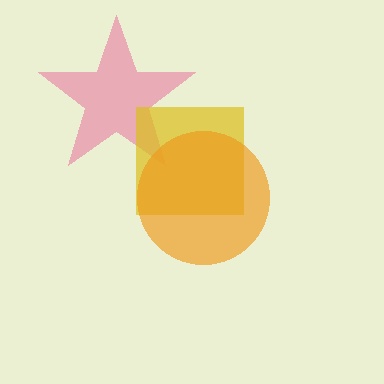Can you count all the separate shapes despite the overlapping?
Yes, there are 3 separate shapes.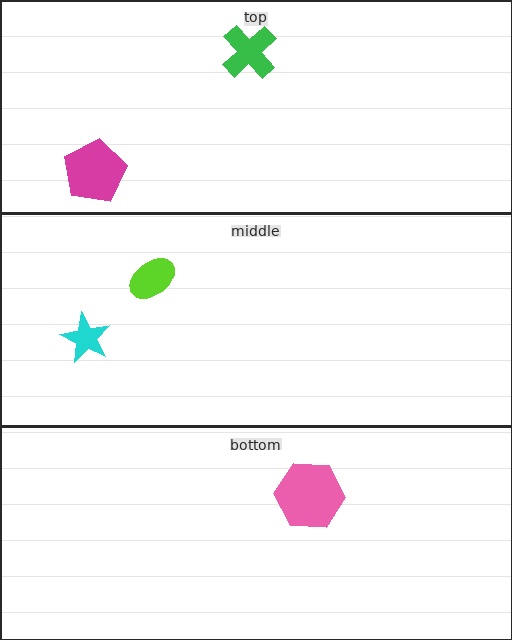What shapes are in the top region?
The magenta pentagon, the green cross.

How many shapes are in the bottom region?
1.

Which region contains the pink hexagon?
The bottom region.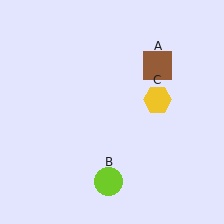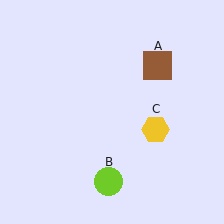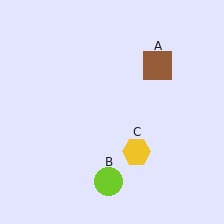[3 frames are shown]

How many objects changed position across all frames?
1 object changed position: yellow hexagon (object C).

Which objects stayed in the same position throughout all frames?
Brown square (object A) and lime circle (object B) remained stationary.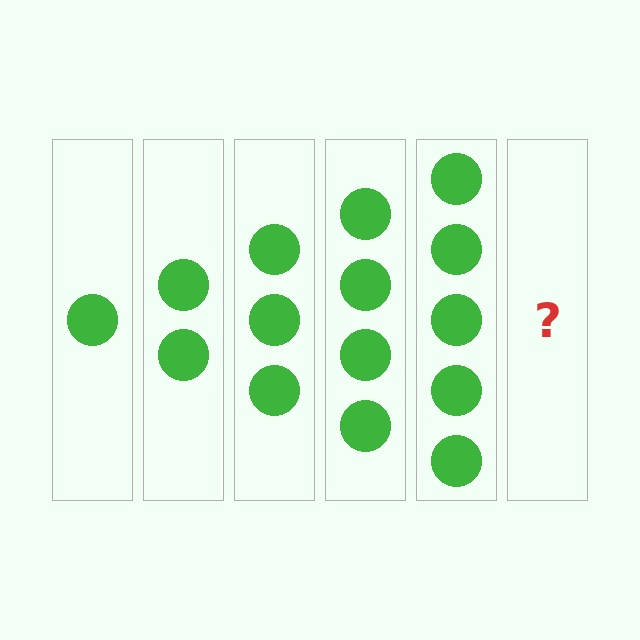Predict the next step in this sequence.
The next step is 6 circles.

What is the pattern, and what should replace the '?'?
The pattern is that each step adds one more circle. The '?' should be 6 circles.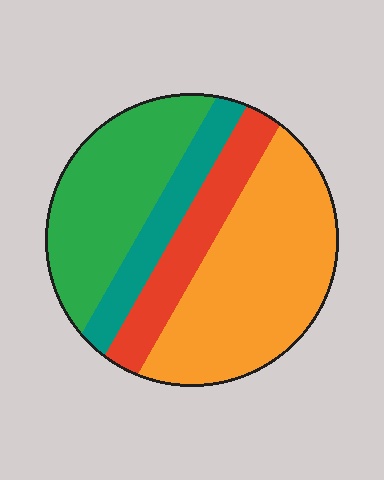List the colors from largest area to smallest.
From largest to smallest: orange, green, red, teal.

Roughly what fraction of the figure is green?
Green covers 29% of the figure.